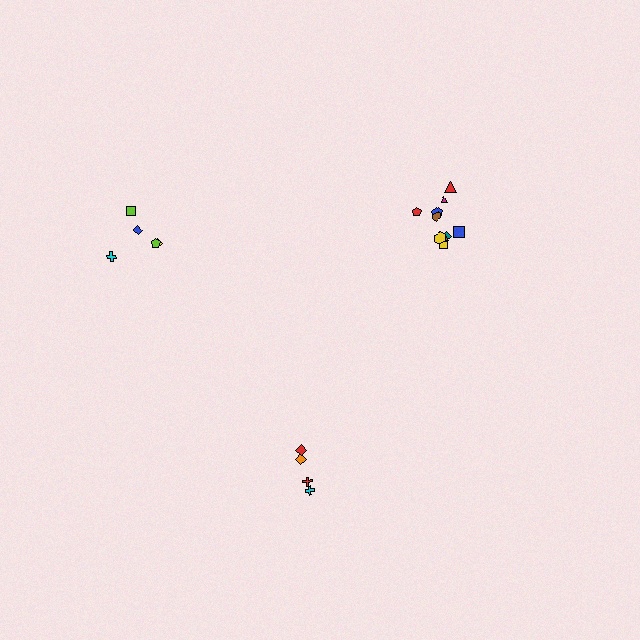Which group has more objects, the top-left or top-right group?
The top-right group.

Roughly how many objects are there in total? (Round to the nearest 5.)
Roughly 20 objects in total.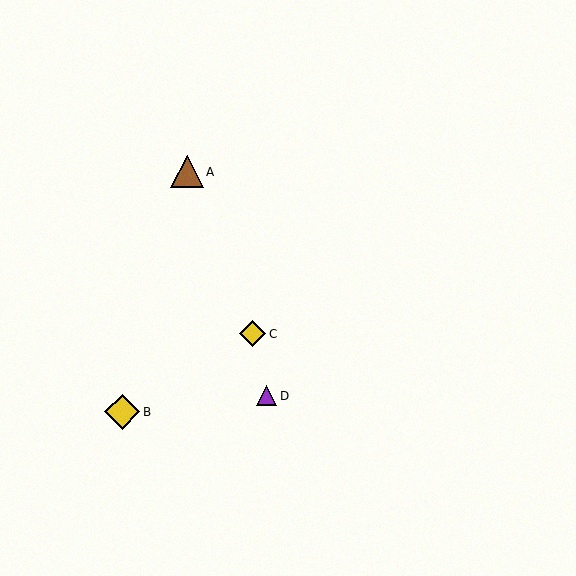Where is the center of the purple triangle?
The center of the purple triangle is at (267, 396).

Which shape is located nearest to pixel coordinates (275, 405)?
The purple triangle (labeled D) at (267, 396) is nearest to that location.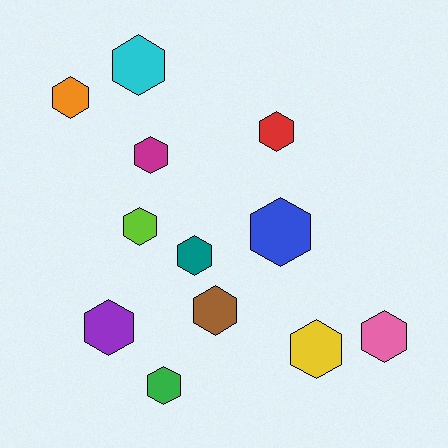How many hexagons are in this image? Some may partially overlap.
There are 12 hexagons.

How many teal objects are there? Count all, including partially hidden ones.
There is 1 teal object.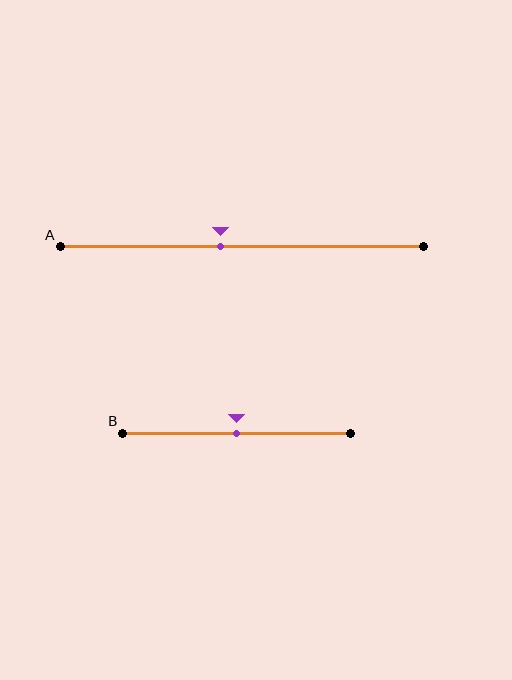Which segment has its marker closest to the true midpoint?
Segment B has its marker closest to the true midpoint.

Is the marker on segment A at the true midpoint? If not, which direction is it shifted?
No, the marker on segment A is shifted to the left by about 6% of the segment length.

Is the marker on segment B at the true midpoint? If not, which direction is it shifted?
Yes, the marker on segment B is at the true midpoint.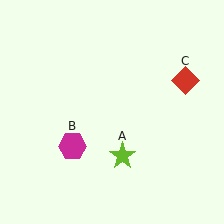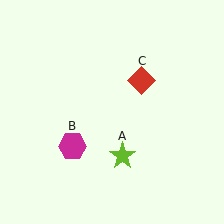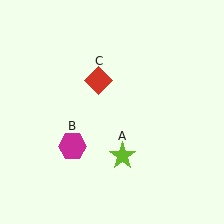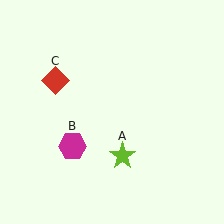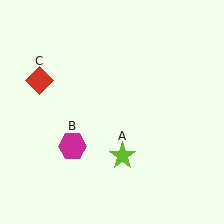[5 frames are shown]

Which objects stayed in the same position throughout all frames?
Lime star (object A) and magenta hexagon (object B) remained stationary.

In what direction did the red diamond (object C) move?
The red diamond (object C) moved left.